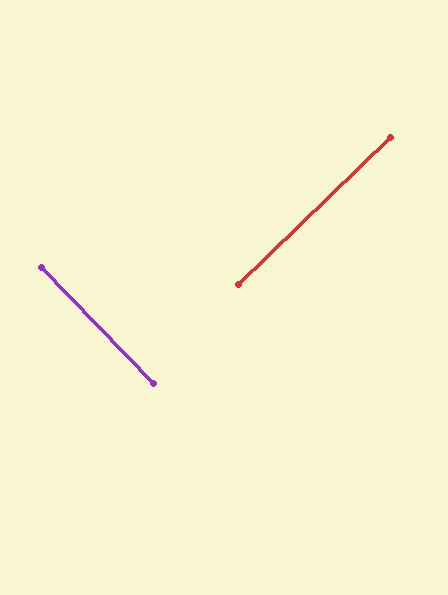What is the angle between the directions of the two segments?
Approximately 90 degrees.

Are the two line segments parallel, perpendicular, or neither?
Perpendicular — they meet at approximately 90°.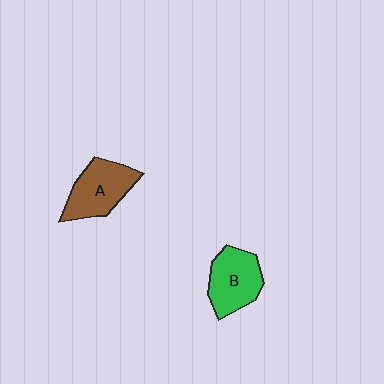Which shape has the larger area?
Shape A (brown).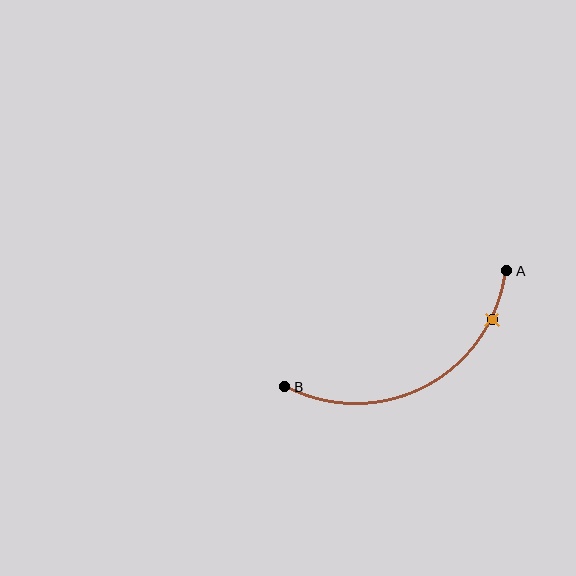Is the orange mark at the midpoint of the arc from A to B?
No. The orange mark lies on the arc but is closer to endpoint A. The arc midpoint would be at the point on the curve equidistant along the arc from both A and B.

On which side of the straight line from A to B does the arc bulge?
The arc bulges below the straight line connecting A and B.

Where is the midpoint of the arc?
The arc midpoint is the point on the curve farthest from the straight line joining A and B. It sits below that line.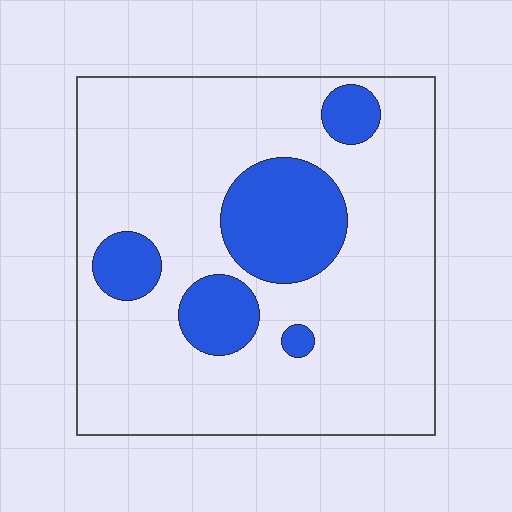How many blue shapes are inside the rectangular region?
5.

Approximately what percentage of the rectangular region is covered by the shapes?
Approximately 20%.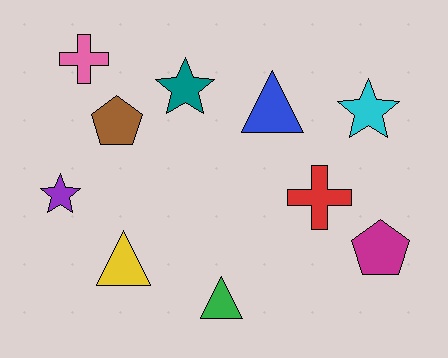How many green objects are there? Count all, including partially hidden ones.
There is 1 green object.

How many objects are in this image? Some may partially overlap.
There are 10 objects.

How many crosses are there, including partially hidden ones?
There are 2 crosses.